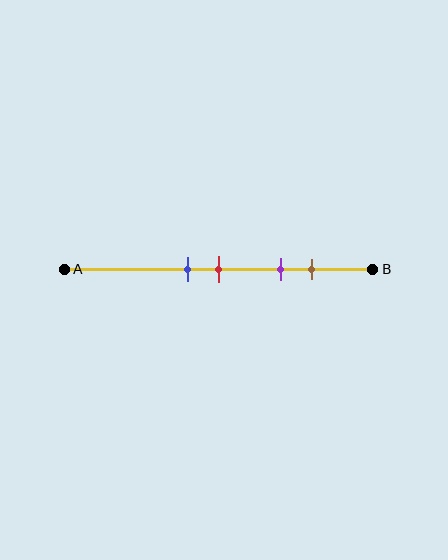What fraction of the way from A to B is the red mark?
The red mark is approximately 50% (0.5) of the way from A to B.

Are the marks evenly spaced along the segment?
No, the marks are not evenly spaced.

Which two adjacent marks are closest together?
The blue and red marks are the closest adjacent pair.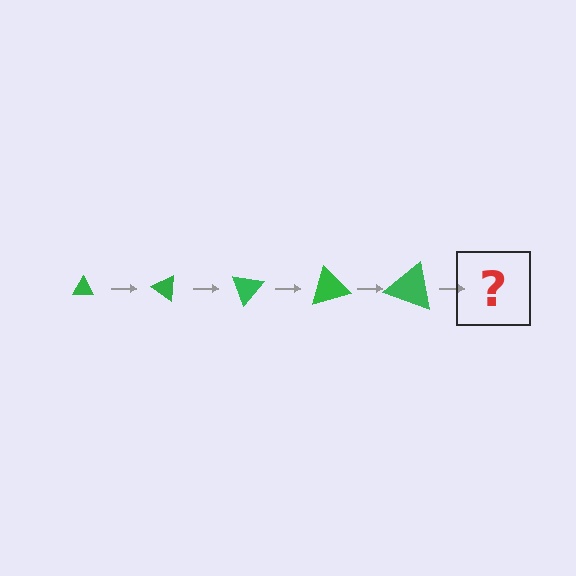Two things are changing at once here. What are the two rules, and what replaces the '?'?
The two rules are that the triangle grows larger each step and it rotates 35 degrees each step. The '?' should be a triangle, larger than the previous one and rotated 175 degrees from the start.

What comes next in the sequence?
The next element should be a triangle, larger than the previous one and rotated 175 degrees from the start.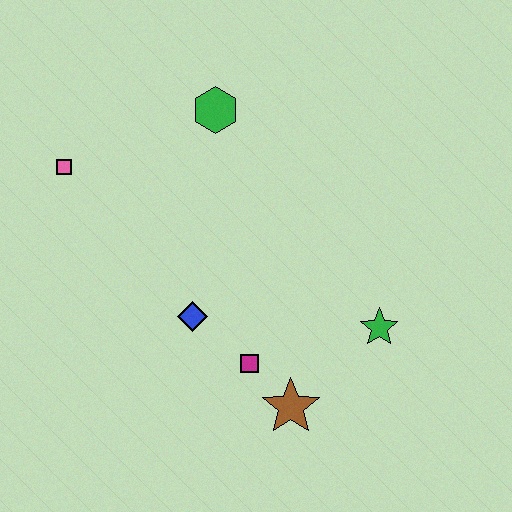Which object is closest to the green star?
The brown star is closest to the green star.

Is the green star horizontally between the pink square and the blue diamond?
No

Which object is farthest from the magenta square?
The pink square is farthest from the magenta square.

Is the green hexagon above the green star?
Yes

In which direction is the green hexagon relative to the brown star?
The green hexagon is above the brown star.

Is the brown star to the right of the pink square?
Yes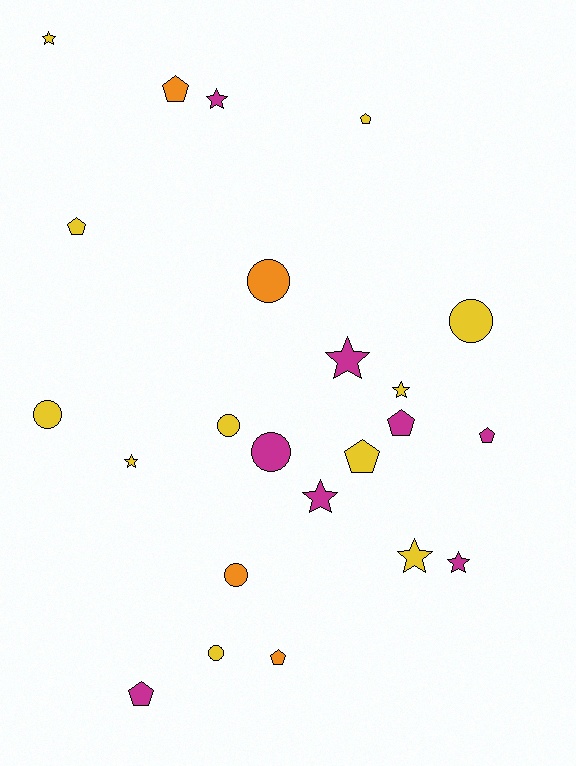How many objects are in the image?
There are 23 objects.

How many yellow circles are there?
There are 4 yellow circles.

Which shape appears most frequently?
Star, with 8 objects.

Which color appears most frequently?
Yellow, with 11 objects.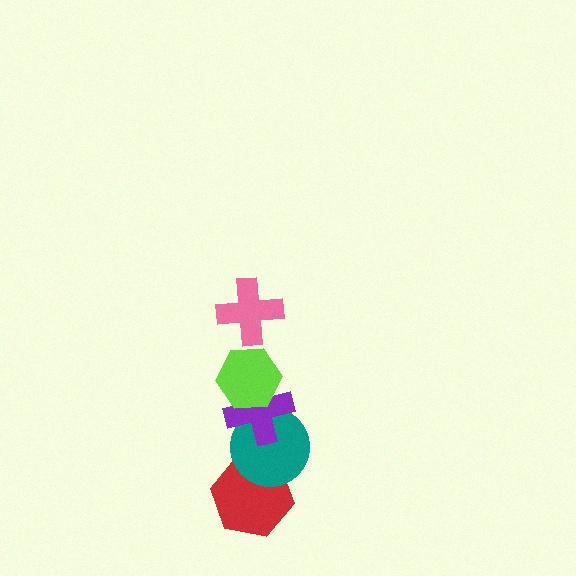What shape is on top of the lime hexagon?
The pink cross is on top of the lime hexagon.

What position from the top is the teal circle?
The teal circle is 4th from the top.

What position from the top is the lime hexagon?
The lime hexagon is 2nd from the top.